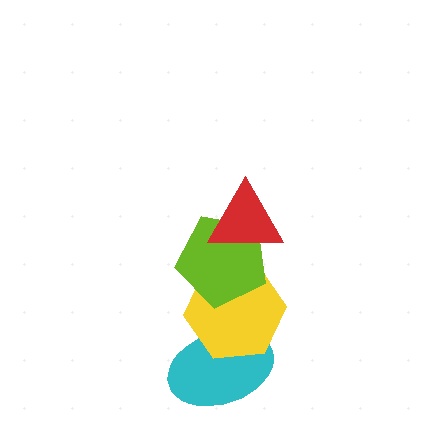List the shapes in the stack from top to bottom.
From top to bottom: the red triangle, the lime pentagon, the yellow hexagon, the cyan ellipse.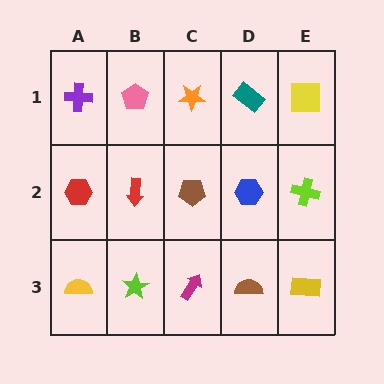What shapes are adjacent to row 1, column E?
A lime cross (row 2, column E), a teal rectangle (row 1, column D).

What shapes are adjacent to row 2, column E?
A yellow square (row 1, column E), a yellow rectangle (row 3, column E), a blue hexagon (row 2, column D).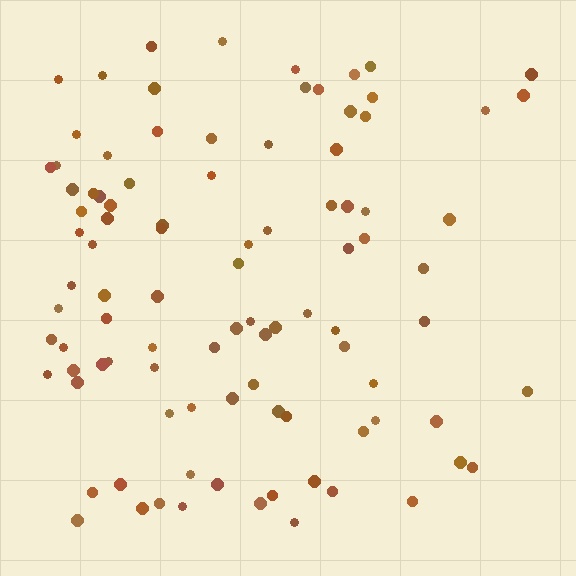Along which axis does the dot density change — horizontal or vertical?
Horizontal.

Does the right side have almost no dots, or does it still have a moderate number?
Still a moderate number, just noticeably fewer than the left.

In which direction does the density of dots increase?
From right to left, with the left side densest.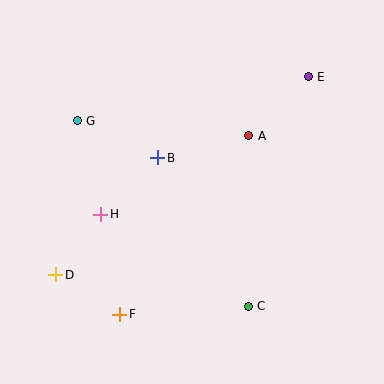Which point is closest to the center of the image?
Point B at (158, 158) is closest to the center.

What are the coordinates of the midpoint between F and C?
The midpoint between F and C is at (184, 310).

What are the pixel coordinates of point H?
Point H is at (101, 214).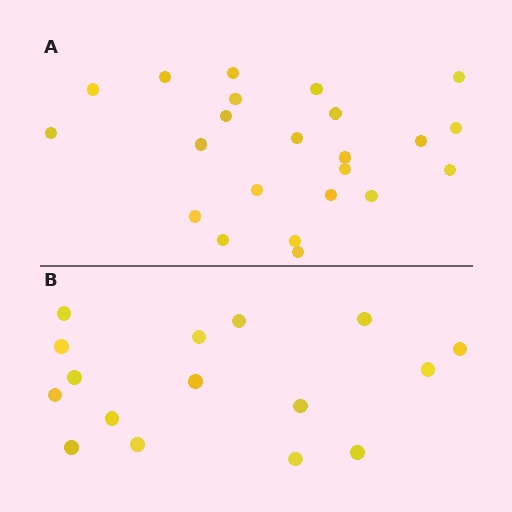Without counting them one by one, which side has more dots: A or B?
Region A (the top region) has more dots.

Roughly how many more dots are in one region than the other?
Region A has roughly 8 or so more dots than region B.